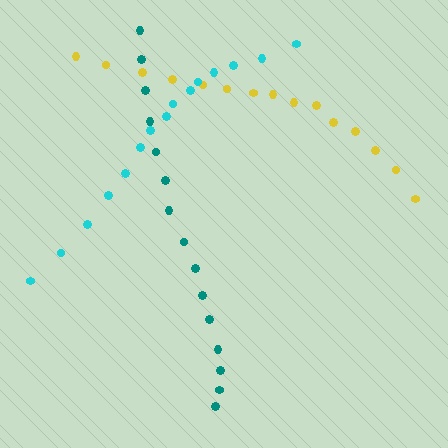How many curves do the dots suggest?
There are 3 distinct paths.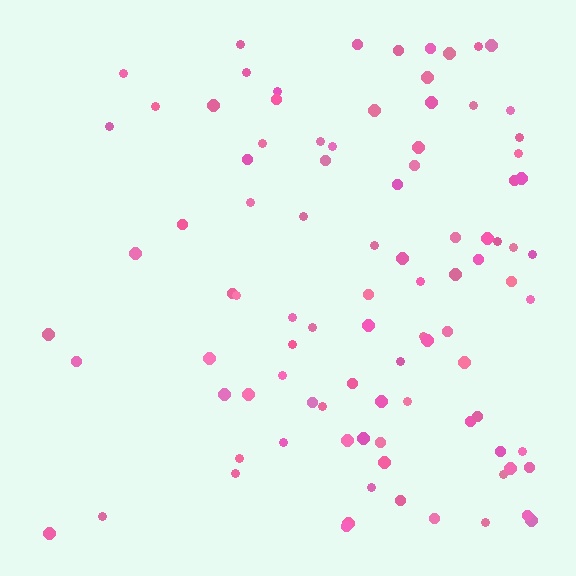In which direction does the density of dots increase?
From left to right, with the right side densest.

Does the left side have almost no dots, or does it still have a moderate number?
Still a moderate number, just noticeably fewer than the right.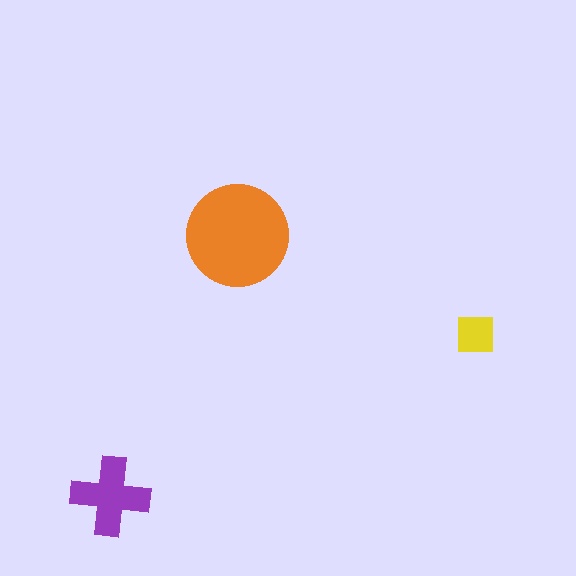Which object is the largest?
The orange circle.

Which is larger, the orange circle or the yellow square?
The orange circle.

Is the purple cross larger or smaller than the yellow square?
Larger.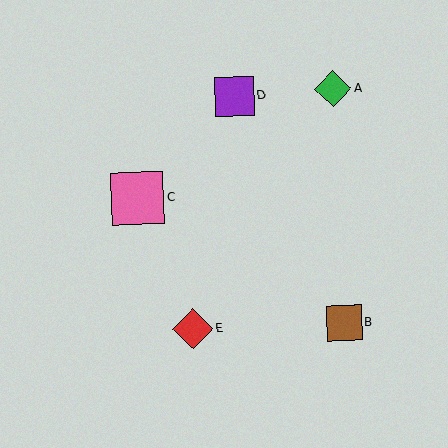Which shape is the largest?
The pink square (labeled C) is the largest.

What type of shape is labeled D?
Shape D is a purple square.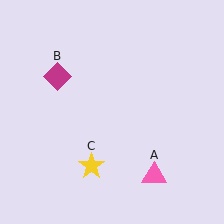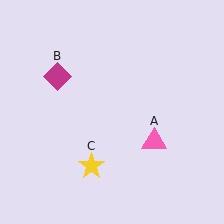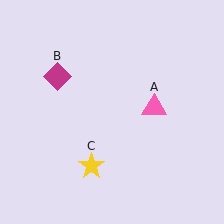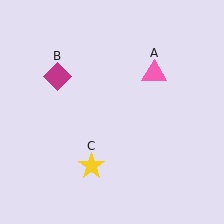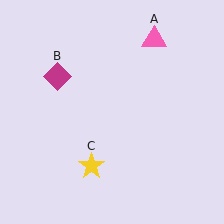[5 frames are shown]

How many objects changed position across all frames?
1 object changed position: pink triangle (object A).